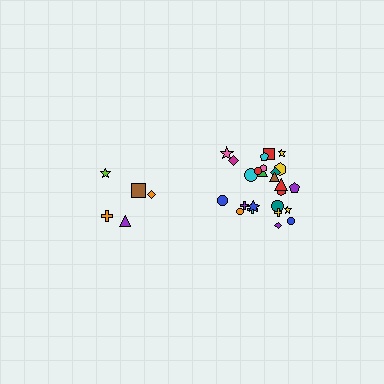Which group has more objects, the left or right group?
The right group.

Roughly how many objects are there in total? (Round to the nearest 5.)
Roughly 30 objects in total.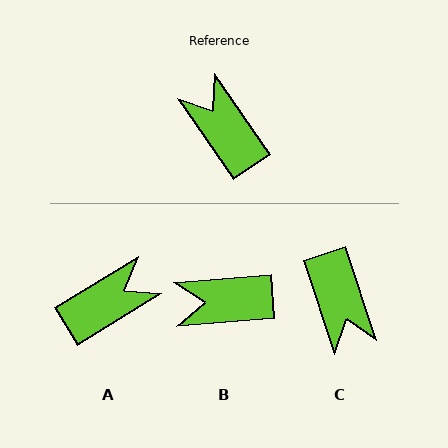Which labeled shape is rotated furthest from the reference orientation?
C, about 164 degrees away.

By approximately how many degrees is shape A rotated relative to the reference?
Approximately 93 degrees clockwise.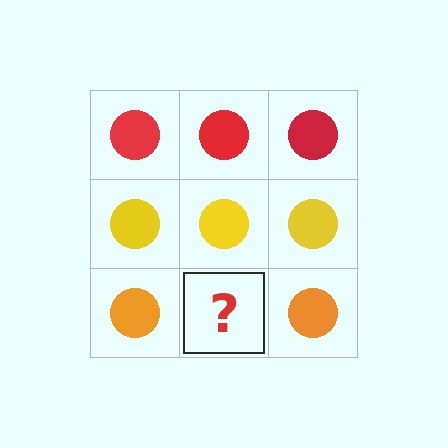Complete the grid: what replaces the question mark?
The question mark should be replaced with an orange circle.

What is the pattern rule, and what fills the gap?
The rule is that each row has a consistent color. The gap should be filled with an orange circle.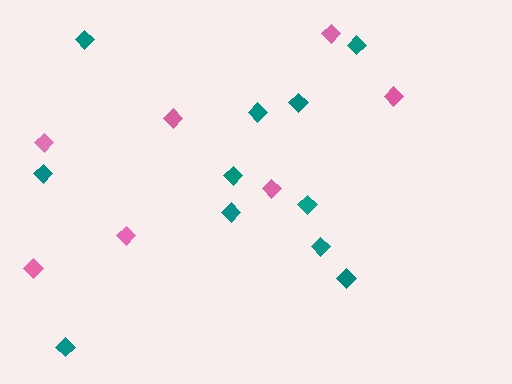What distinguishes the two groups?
There are 2 groups: one group of teal diamonds (11) and one group of pink diamonds (7).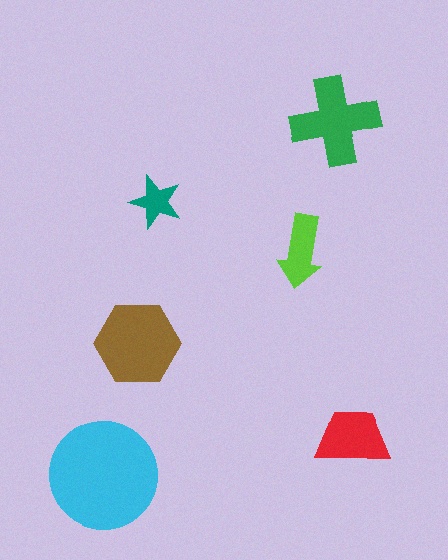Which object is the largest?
The cyan circle.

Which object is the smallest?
The teal star.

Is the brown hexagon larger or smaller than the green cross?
Larger.